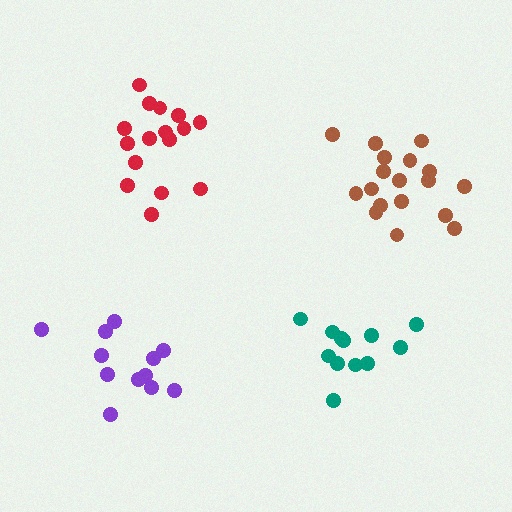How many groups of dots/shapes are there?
There are 4 groups.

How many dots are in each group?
Group 1: 16 dots, Group 2: 12 dots, Group 3: 18 dots, Group 4: 12 dots (58 total).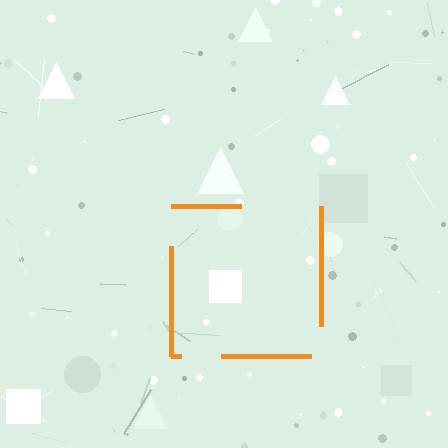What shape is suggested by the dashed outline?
The dashed outline suggests a square.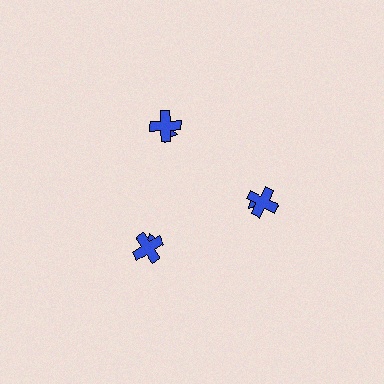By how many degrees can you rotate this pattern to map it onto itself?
The pattern maps onto itself every 120 degrees of rotation.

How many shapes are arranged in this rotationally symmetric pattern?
There are 6 shapes, arranged in 3 groups of 2.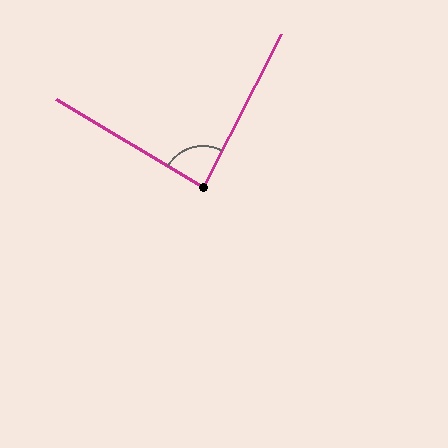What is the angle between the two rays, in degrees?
Approximately 86 degrees.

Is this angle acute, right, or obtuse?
It is approximately a right angle.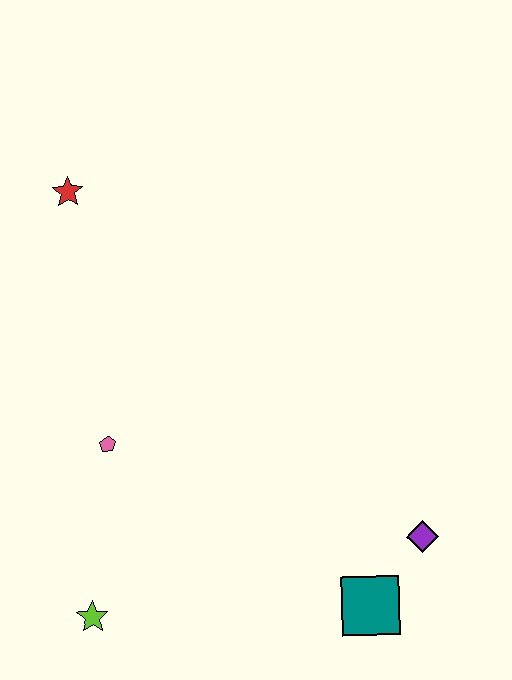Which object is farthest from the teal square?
The red star is farthest from the teal square.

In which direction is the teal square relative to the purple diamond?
The teal square is below the purple diamond.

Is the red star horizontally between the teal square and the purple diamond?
No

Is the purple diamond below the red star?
Yes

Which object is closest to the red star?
The pink pentagon is closest to the red star.